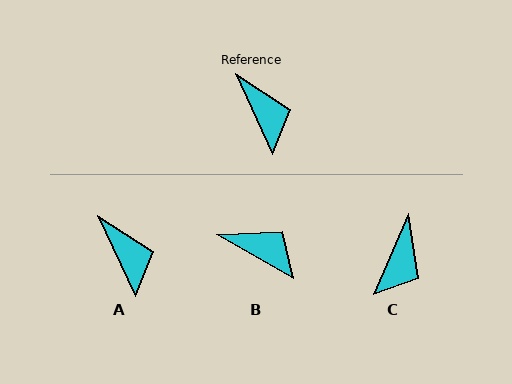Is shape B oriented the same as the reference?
No, it is off by about 35 degrees.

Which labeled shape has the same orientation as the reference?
A.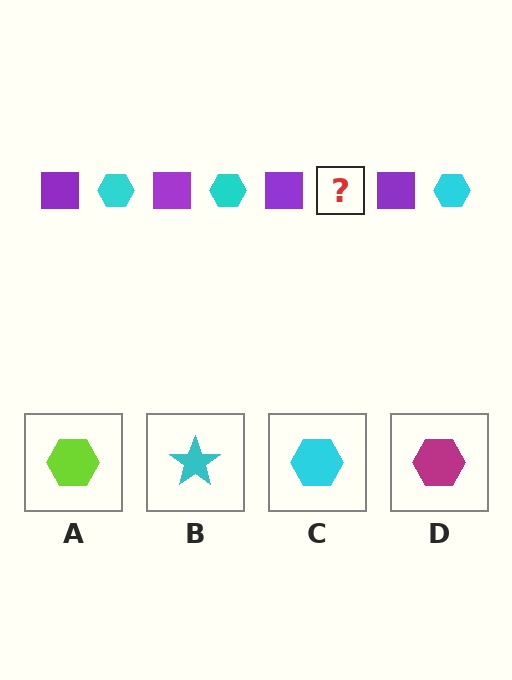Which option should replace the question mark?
Option C.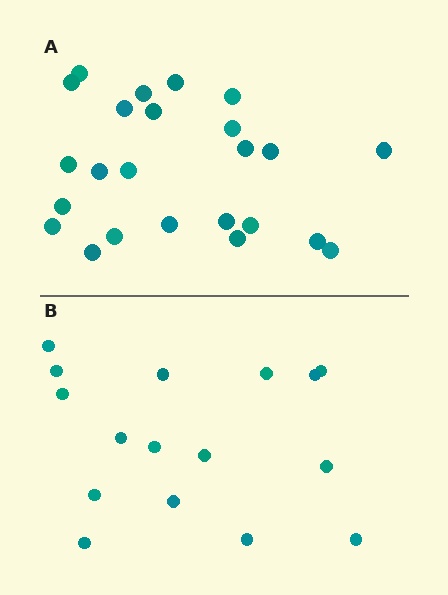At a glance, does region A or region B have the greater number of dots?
Region A (the top region) has more dots.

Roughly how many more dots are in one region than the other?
Region A has roughly 8 or so more dots than region B.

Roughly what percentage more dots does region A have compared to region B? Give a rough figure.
About 50% more.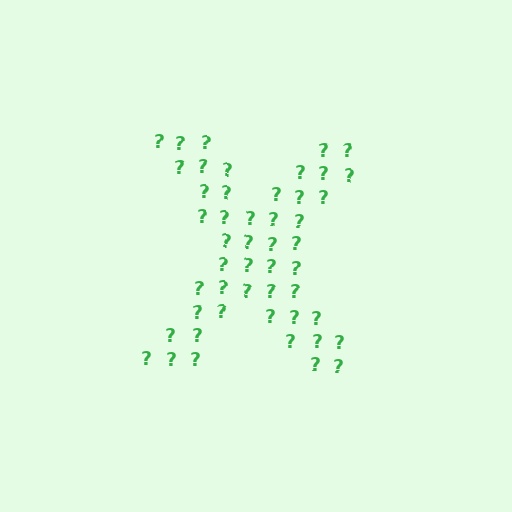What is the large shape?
The large shape is the letter X.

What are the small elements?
The small elements are question marks.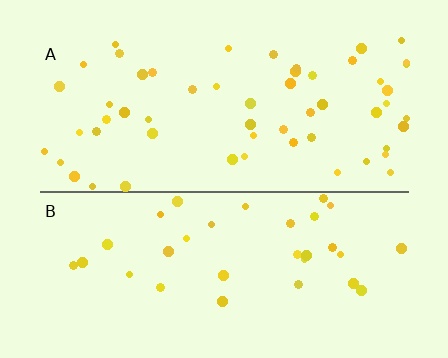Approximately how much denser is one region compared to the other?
Approximately 1.6× — region A over region B.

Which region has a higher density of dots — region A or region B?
A (the top).